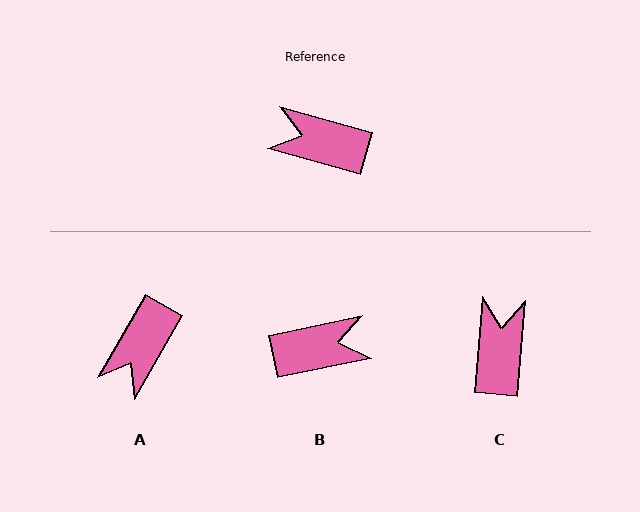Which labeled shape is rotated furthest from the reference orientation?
B, about 153 degrees away.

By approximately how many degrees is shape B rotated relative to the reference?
Approximately 153 degrees clockwise.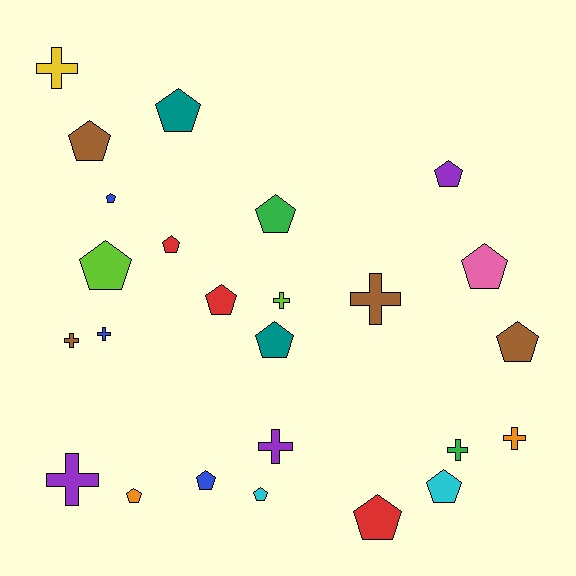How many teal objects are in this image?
There are 2 teal objects.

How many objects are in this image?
There are 25 objects.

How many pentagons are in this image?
There are 16 pentagons.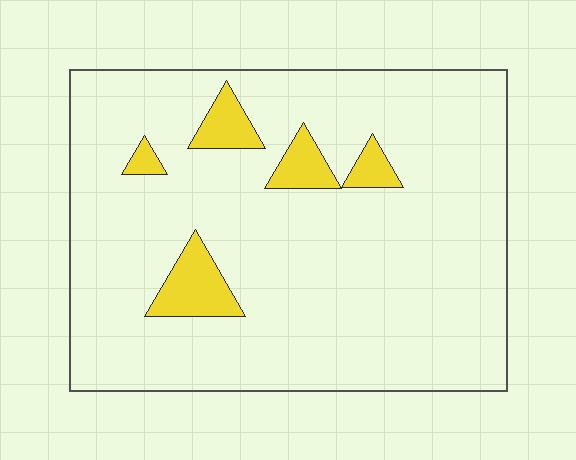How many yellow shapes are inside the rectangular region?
5.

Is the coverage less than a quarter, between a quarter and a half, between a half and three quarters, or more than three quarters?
Less than a quarter.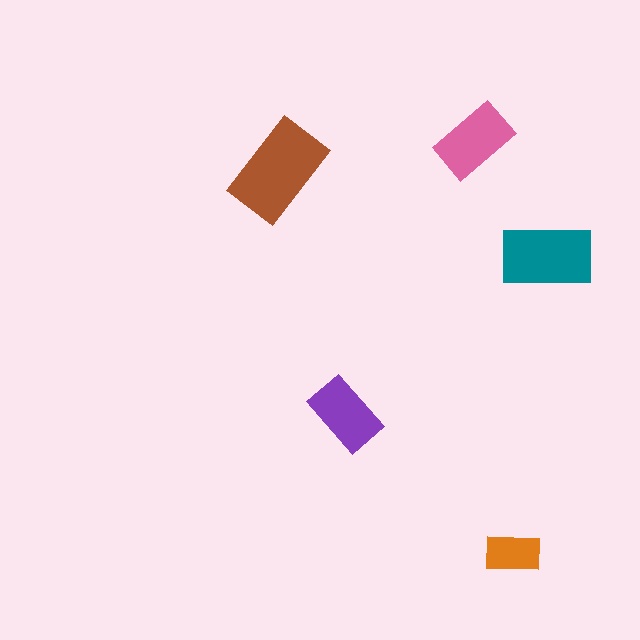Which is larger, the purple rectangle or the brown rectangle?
The brown one.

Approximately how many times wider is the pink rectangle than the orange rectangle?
About 1.5 times wider.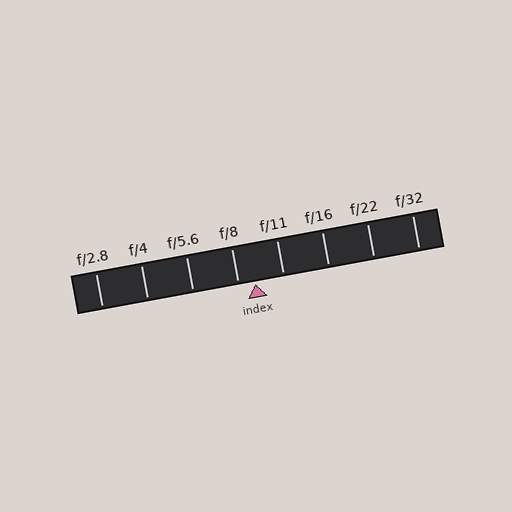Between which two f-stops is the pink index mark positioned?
The index mark is between f/8 and f/11.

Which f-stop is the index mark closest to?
The index mark is closest to f/8.